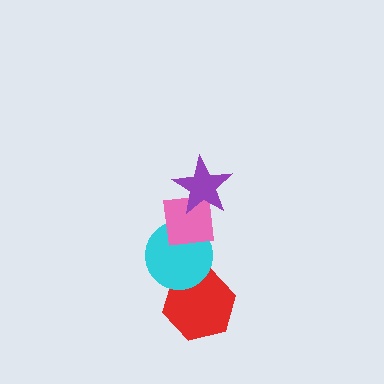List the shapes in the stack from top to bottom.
From top to bottom: the purple star, the pink square, the cyan circle, the red hexagon.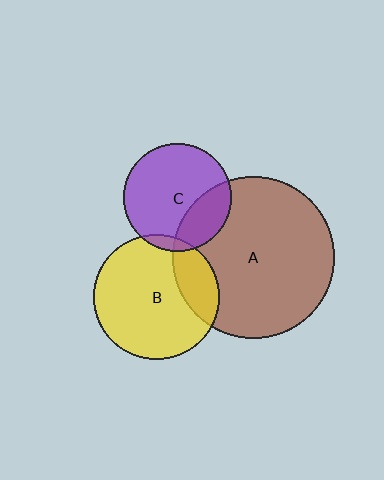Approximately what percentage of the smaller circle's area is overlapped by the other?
Approximately 5%.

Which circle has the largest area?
Circle A (brown).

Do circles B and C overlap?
Yes.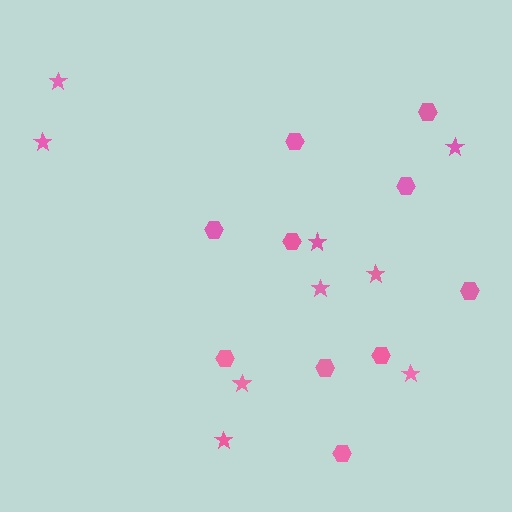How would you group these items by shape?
There are 2 groups: one group of hexagons (10) and one group of stars (9).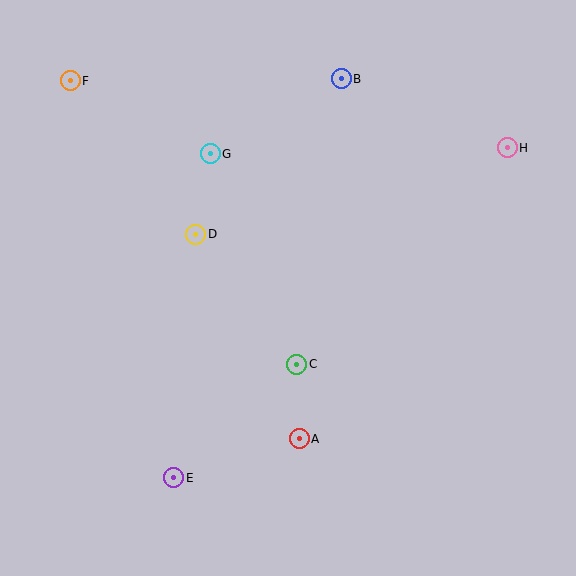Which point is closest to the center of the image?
Point C at (296, 364) is closest to the center.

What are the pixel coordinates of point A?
Point A is at (299, 439).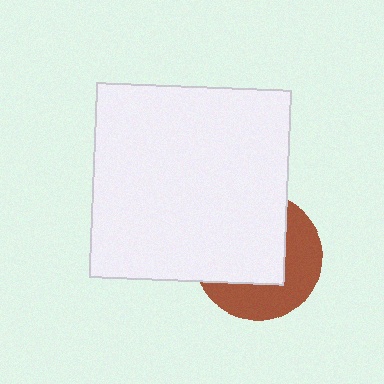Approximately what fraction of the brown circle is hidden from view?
Roughly 57% of the brown circle is hidden behind the white square.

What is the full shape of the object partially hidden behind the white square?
The partially hidden object is a brown circle.